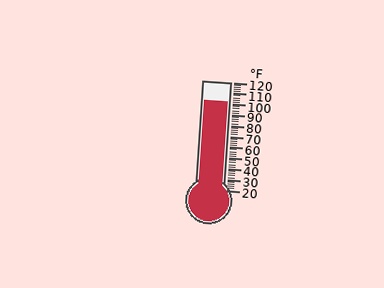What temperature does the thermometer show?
The thermometer shows approximately 102°F.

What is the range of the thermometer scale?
The thermometer scale ranges from 20°F to 120°F.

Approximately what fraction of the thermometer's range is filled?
The thermometer is filled to approximately 80% of its range.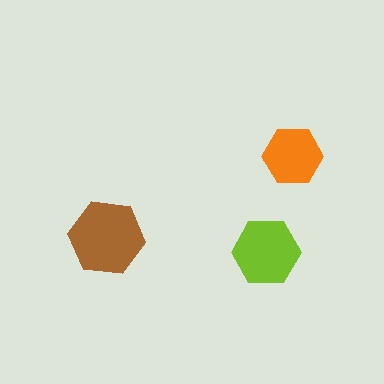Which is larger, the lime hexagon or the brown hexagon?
The brown one.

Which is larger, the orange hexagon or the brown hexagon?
The brown one.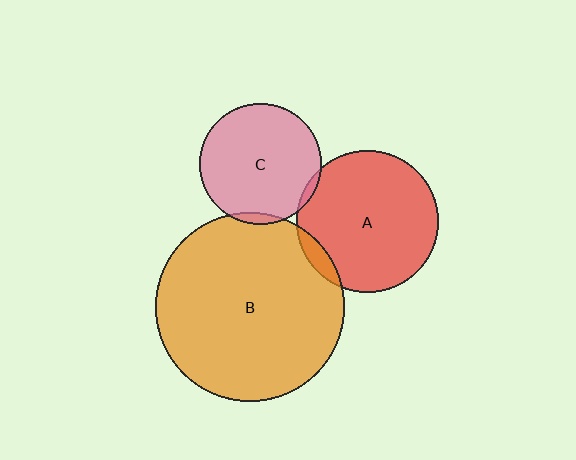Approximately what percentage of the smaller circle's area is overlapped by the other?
Approximately 5%.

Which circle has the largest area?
Circle B (orange).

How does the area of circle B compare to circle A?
Approximately 1.8 times.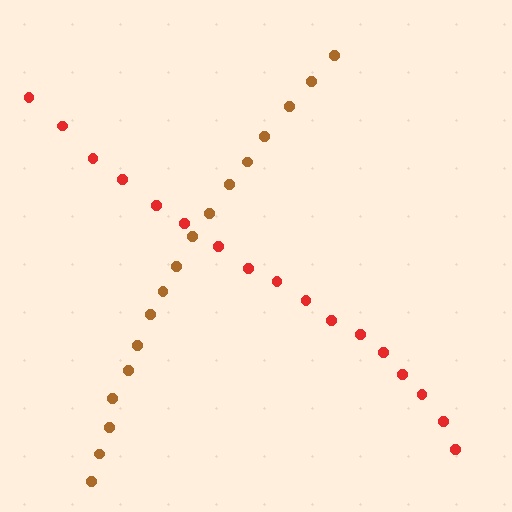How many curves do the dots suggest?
There are 2 distinct paths.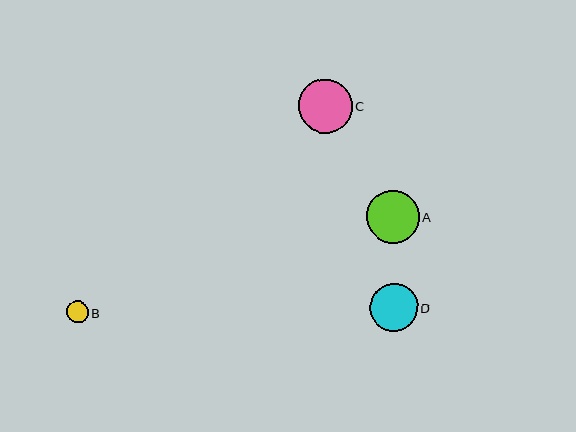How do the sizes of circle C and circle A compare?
Circle C and circle A are approximately the same size.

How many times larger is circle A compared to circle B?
Circle A is approximately 2.4 times the size of circle B.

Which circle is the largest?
Circle C is the largest with a size of approximately 54 pixels.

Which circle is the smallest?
Circle B is the smallest with a size of approximately 22 pixels.